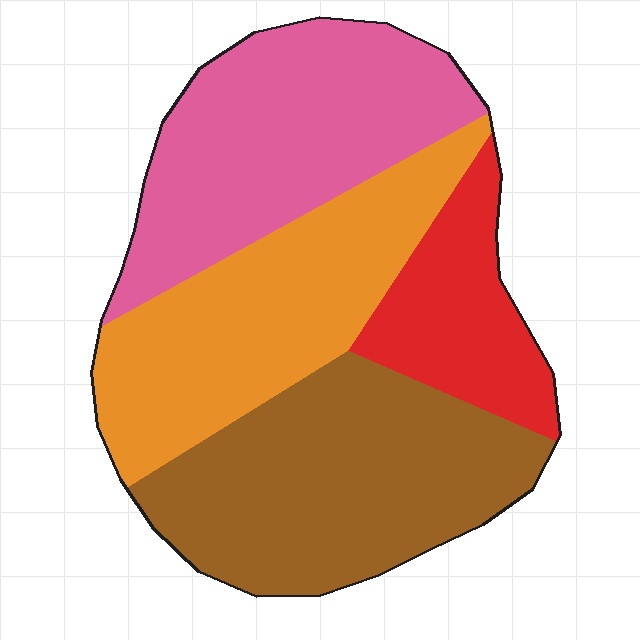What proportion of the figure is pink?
Pink covers 28% of the figure.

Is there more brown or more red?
Brown.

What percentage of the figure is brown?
Brown takes up about one third (1/3) of the figure.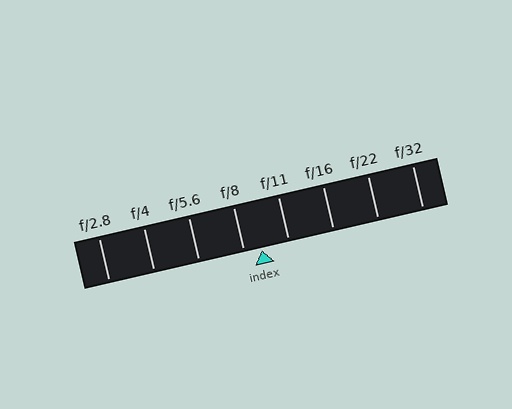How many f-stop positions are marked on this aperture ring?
There are 8 f-stop positions marked.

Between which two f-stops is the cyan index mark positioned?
The index mark is between f/8 and f/11.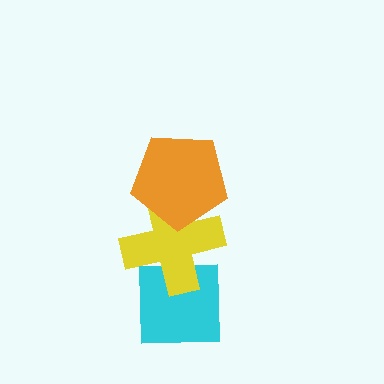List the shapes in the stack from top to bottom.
From top to bottom: the orange pentagon, the yellow cross, the cyan square.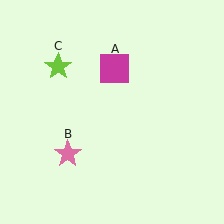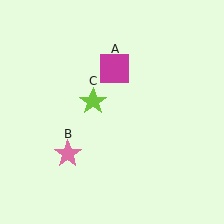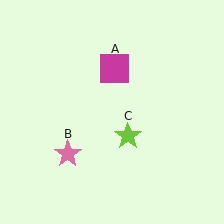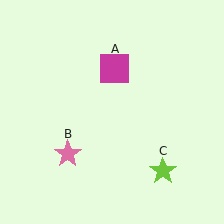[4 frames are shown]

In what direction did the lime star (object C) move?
The lime star (object C) moved down and to the right.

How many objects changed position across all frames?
1 object changed position: lime star (object C).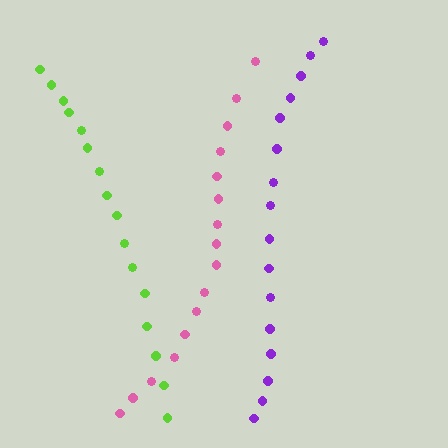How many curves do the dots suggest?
There are 3 distinct paths.